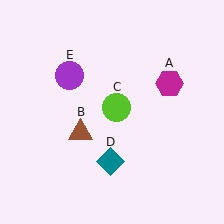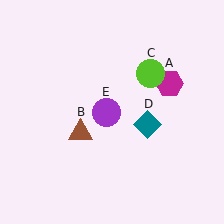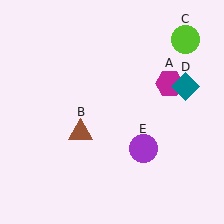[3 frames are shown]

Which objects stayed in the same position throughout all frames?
Magenta hexagon (object A) and brown triangle (object B) remained stationary.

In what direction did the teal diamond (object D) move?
The teal diamond (object D) moved up and to the right.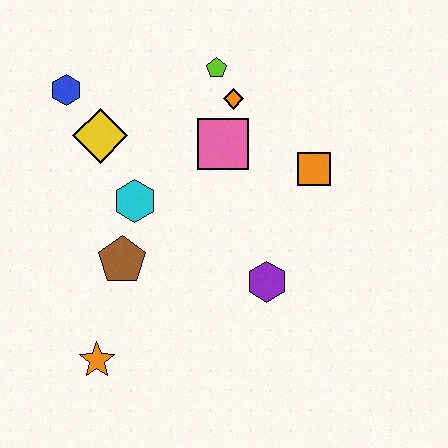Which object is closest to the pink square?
The orange diamond is closest to the pink square.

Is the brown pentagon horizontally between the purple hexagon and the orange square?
No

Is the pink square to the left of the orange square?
Yes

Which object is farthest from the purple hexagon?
The blue hexagon is farthest from the purple hexagon.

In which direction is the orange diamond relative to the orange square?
The orange diamond is to the left of the orange square.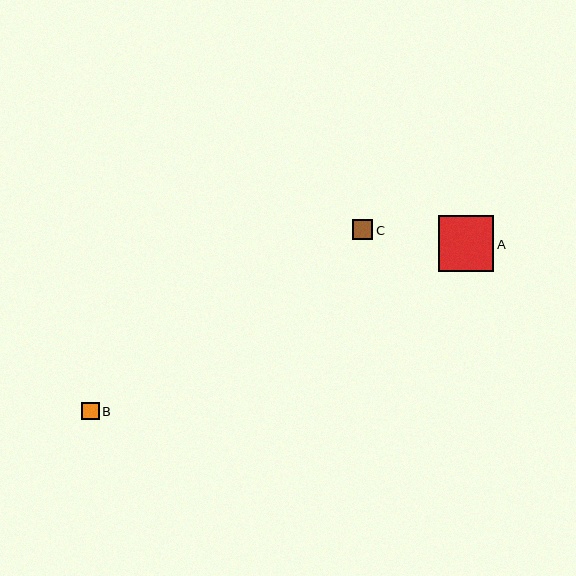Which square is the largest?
Square A is the largest with a size of approximately 55 pixels.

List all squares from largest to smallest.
From largest to smallest: A, C, B.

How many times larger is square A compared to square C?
Square A is approximately 2.8 times the size of square C.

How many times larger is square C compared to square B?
Square C is approximately 1.1 times the size of square B.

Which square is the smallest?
Square B is the smallest with a size of approximately 18 pixels.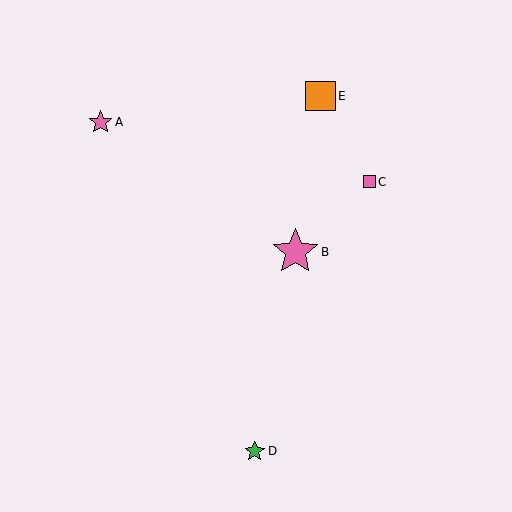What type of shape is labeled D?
Shape D is a green star.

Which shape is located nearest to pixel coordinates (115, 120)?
The pink star (labeled A) at (100, 122) is nearest to that location.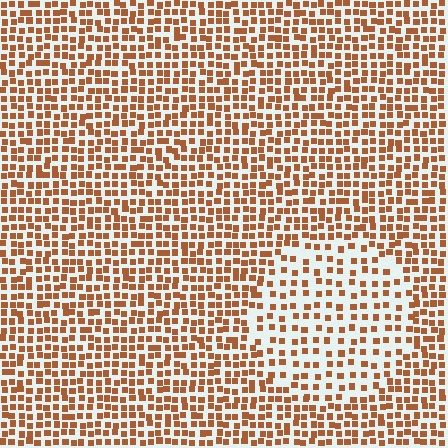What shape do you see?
I see a circle.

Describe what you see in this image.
The image contains small brown elements arranged at two different densities. A circle-shaped region is visible where the elements are less densely packed than the surrounding area.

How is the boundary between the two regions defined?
The boundary is defined by a change in element density (approximately 1.8x ratio). All elements are the same color, size, and shape.